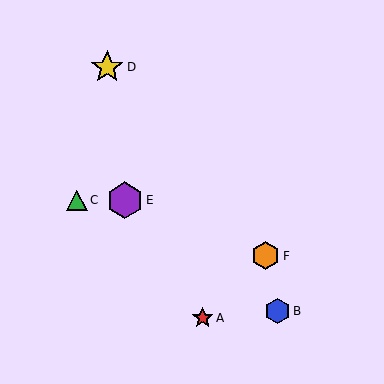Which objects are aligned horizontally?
Objects C, E are aligned horizontally.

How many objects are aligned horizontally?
2 objects (C, E) are aligned horizontally.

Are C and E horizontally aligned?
Yes, both are at y≈200.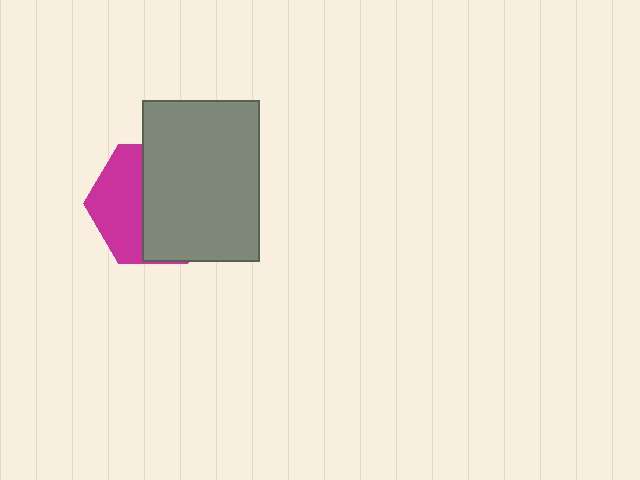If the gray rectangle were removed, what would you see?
You would see the complete magenta hexagon.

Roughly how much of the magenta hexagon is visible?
A small part of it is visible (roughly 40%).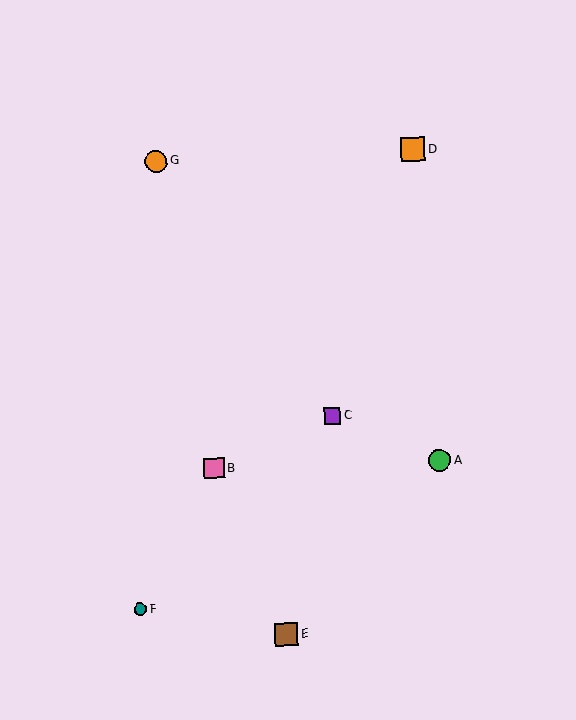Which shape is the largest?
The orange square (labeled D) is the largest.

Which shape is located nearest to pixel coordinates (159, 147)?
The orange circle (labeled G) at (156, 161) is nearest to that location.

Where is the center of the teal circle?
The center of the teal circle is at (140, 609).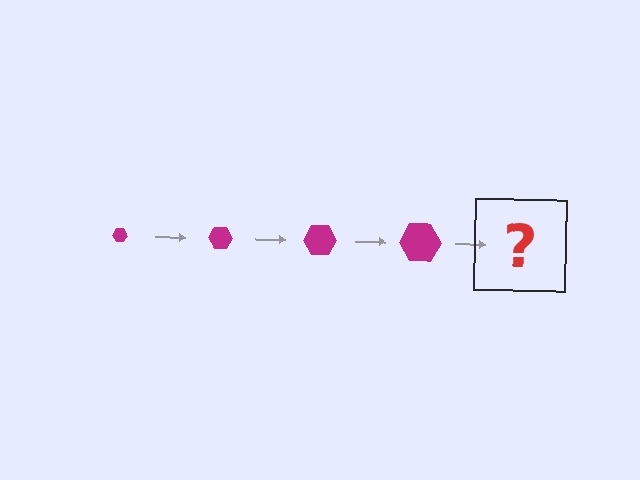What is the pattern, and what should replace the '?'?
The pattern is that the hexagon gets progressively larger each step. The '?' should be a magenta hexagon, larger than the previous one.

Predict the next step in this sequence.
The next step is a magenta hexagon, larger than the previous one.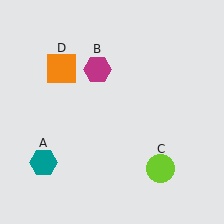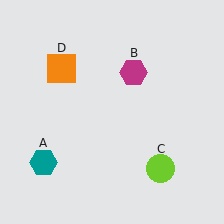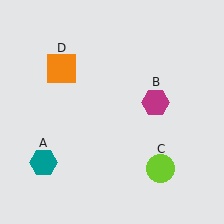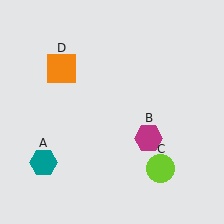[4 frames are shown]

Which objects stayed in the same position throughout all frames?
Teal hexagon (object A) and lime circle (object C) and orange square (object D) remained stationary.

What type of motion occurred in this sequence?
The magenta hexagon (object B) rotated clockwise around the center of the scene.